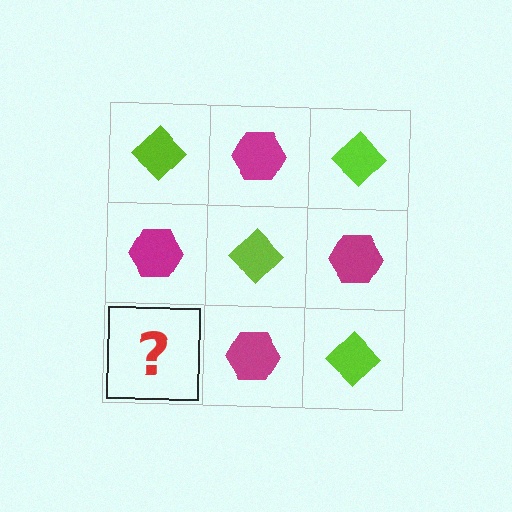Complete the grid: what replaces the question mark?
The question mark should be replaced with a lime diamond.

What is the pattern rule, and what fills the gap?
The rule is that it alternates lime diamond and magenta hexagon in a checkerboard pattern. The gap should be filled with a lime diamond.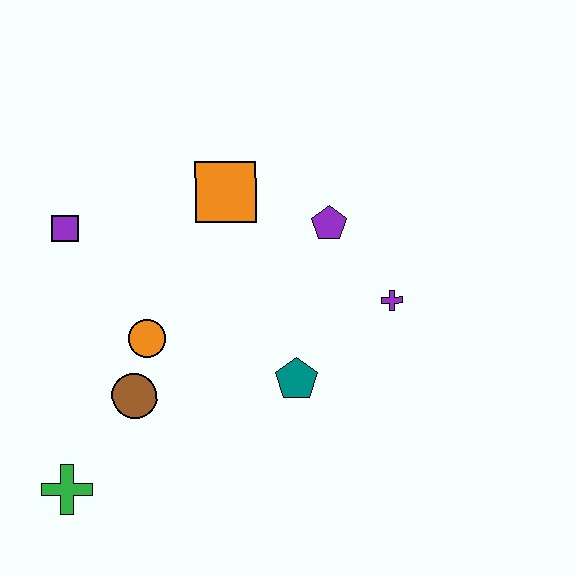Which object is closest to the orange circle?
The brown circle is closest to the orange circle.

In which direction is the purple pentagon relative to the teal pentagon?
The purple pentagon is above the teal pentagon.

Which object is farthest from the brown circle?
The purple cross is farthest from the brown circle.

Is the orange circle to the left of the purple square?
No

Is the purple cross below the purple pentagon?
Yes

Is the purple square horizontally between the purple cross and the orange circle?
No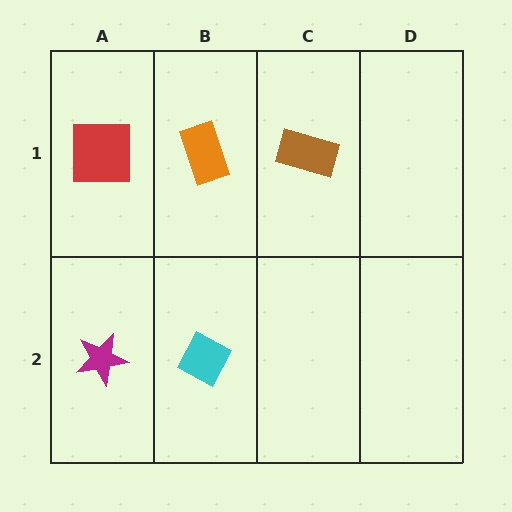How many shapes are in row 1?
3 shapes.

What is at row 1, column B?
An orange rectangle.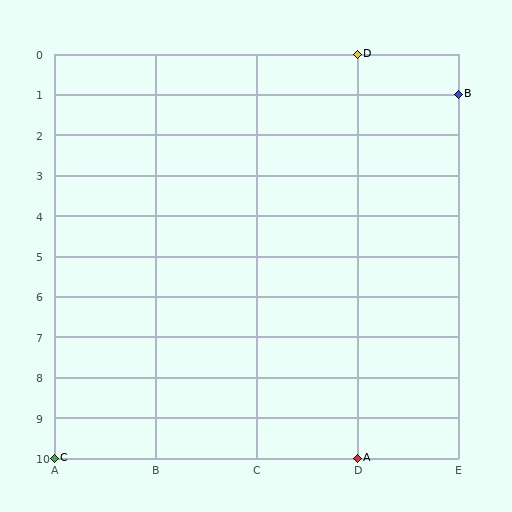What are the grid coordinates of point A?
Point A is at grid coordinates (D, 10).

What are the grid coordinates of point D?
Point D is at grid coordinates (D, 0).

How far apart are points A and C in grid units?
Points A and C are 3 columns apart.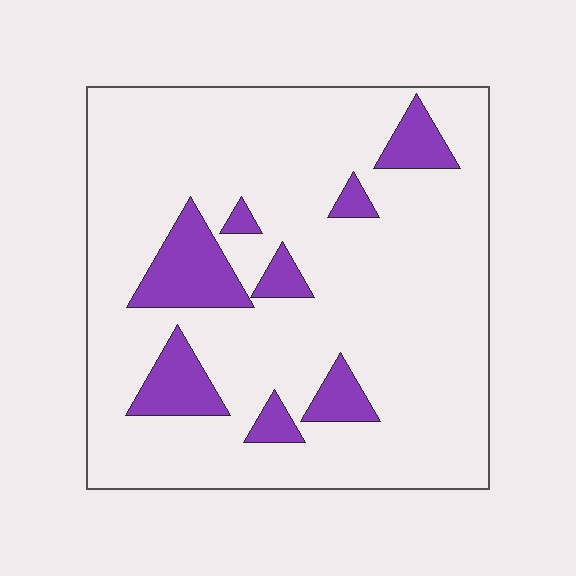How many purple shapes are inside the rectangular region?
8.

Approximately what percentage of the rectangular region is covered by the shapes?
Approximately 15%.